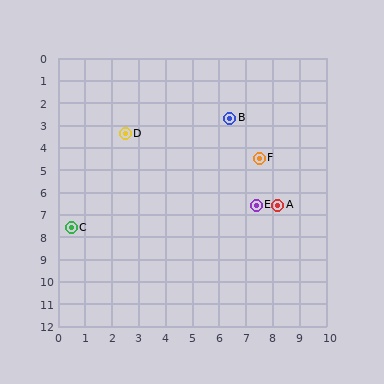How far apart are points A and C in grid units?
Points A and C are about 7.8 grid units apart.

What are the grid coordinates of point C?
Point C is at approximately (0.5, 7.6).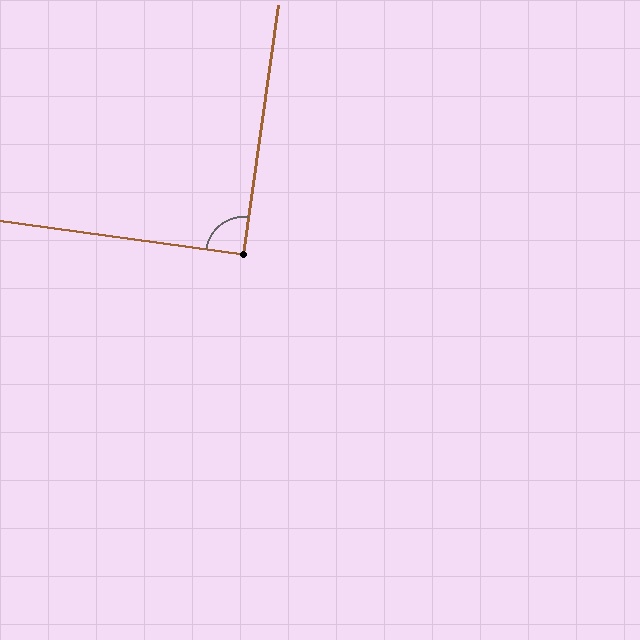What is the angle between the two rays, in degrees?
Approximately 90 degrees.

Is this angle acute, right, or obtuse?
It is approximately a right angle.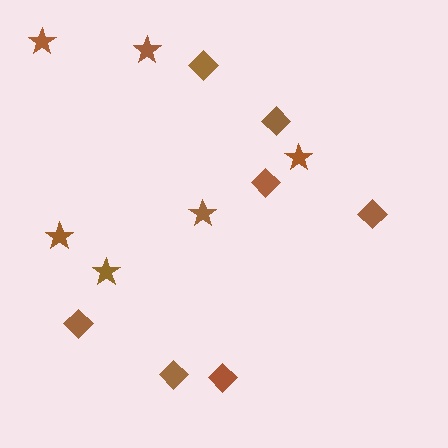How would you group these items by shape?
There are 2 groups: one group of stars (6) and one group of diamonds (7).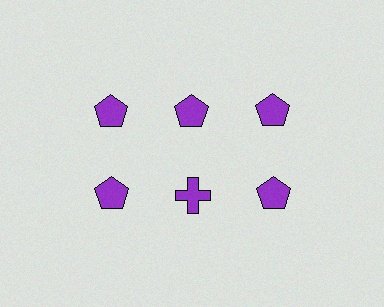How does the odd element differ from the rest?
It has a different shape: cross instead of pentagon.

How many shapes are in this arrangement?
There are 6 shapes arranged in a grid pattern.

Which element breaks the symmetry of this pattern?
The purple cross in the second row, second from left column breaks the symmetry. All other shapes are purple pentagons.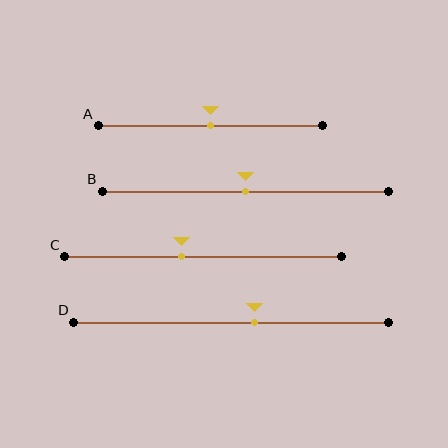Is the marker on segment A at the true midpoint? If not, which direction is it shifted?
Yes, the marker on segment A is at the true midpoint.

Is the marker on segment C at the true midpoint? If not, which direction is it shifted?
No, the marker on segment C is shifted to the left by about 8% of the segment length.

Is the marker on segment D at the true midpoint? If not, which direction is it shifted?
No, the marker on segment D is shifted to the right by about 8% of the segment length.